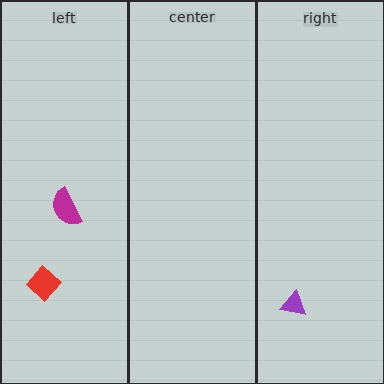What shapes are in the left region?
The magenta semicircle, the red diamond.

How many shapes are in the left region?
2.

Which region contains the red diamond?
The left region.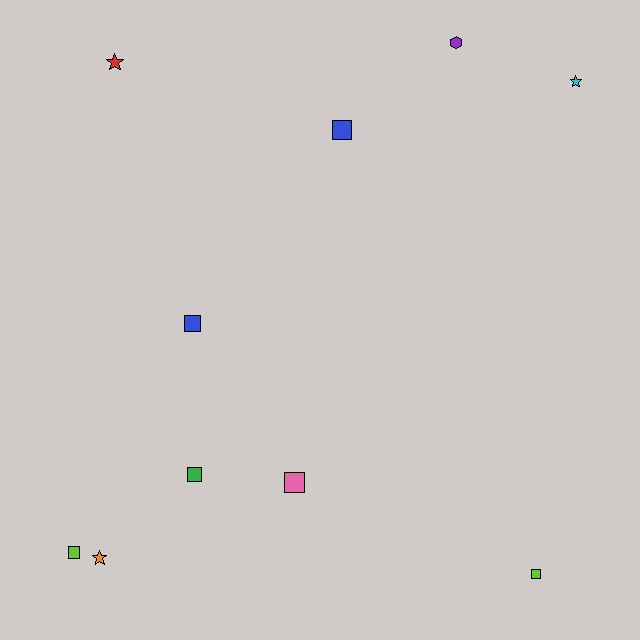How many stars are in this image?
There are 3 stars.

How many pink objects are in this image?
There is 1 pink object.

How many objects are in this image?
There are 10 objects.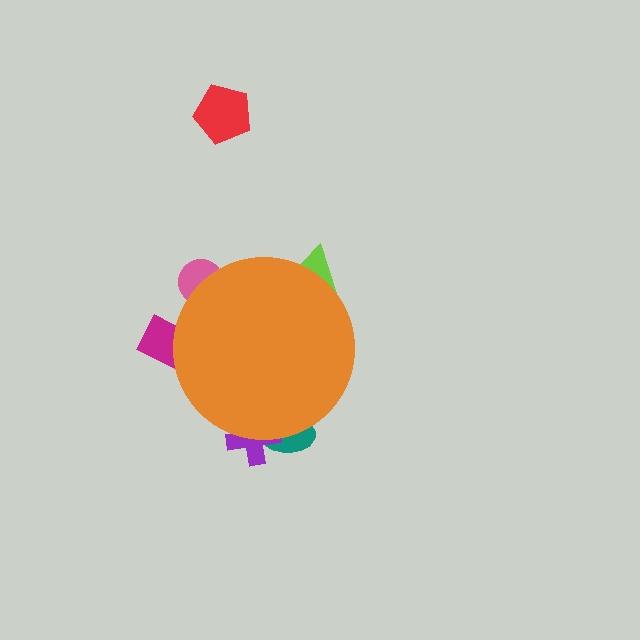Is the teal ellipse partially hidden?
Yes, the teal ellipse is partially hidden behind the orange circle.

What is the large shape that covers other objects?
An orange circle.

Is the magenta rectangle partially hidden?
Yes, the magenta rectangle is partially hidden behind the orange circle.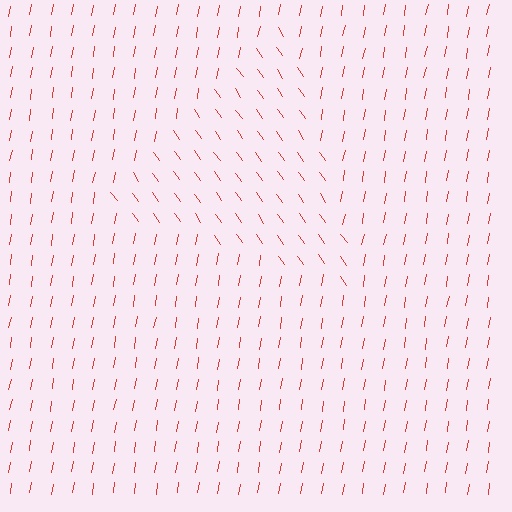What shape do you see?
I see a triangle.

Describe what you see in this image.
The image is filled with small red line segments. A triangle region in the image has lines oriented differently from the surrounding lines, creating a visible texture boundary.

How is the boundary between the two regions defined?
The boundary is defined purely by a change in line orientation (approximately 45 degrees difference). All lines are the same color and thickness.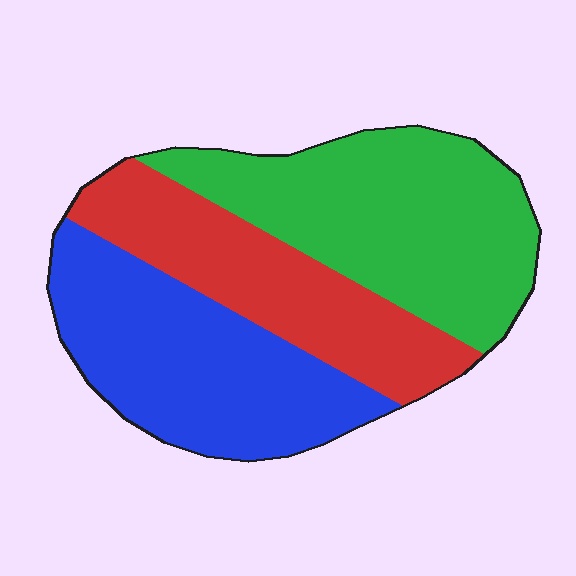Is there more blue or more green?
Green.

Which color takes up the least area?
Red, at roughly 30%.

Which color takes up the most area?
Green, at roughly 40%.